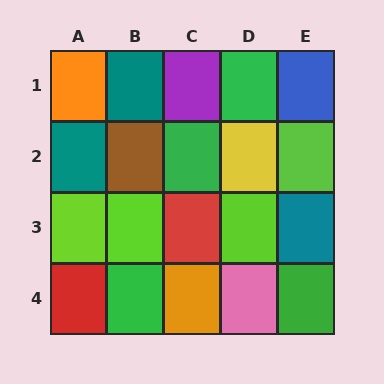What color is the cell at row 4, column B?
Green.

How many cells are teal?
3 cells are teal.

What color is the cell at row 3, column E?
Teal.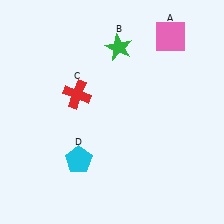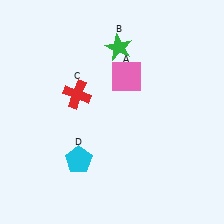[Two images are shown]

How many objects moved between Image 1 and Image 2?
1 object moved between the two images.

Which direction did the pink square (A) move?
The pink square (A) moved left.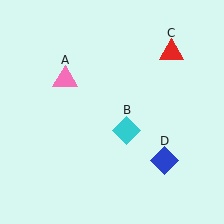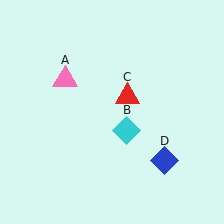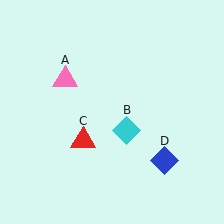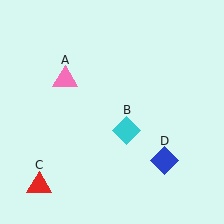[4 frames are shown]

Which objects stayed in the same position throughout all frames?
Pink triangle (object A) and cyan diamond (object B) and blue diamond (object D) remained stationary.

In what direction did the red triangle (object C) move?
The red triangle (object C) moved down and to the left.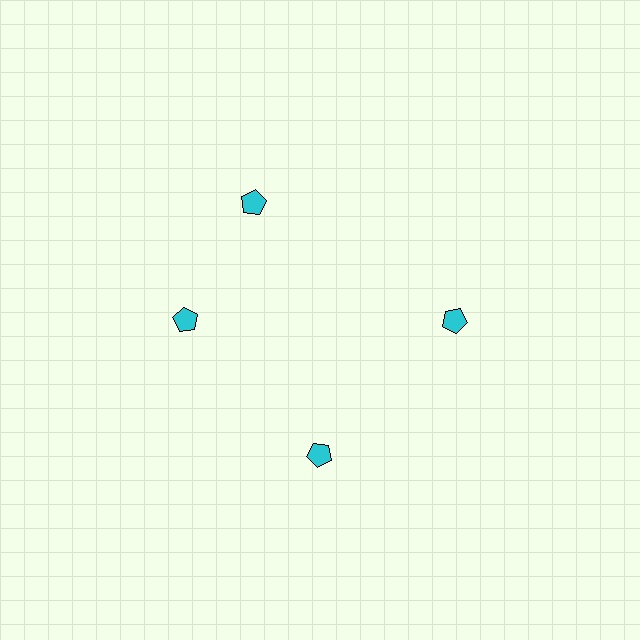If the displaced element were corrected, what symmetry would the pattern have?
It would have 4-fold rotational symmetry — the pattern would map onto itself every 90 degrees.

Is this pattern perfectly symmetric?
No. The 4 cyan pentagons are arranged in a ring, but one element near the 12 o'clock position is rotated out of alignment along the ring, breaking the 4-fold rotational symmetry.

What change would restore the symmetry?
The symmetry would be restored by rotating it back into even spacing with its neighbors so that all 4 pentagons sit at equal angles and equal distance from the center.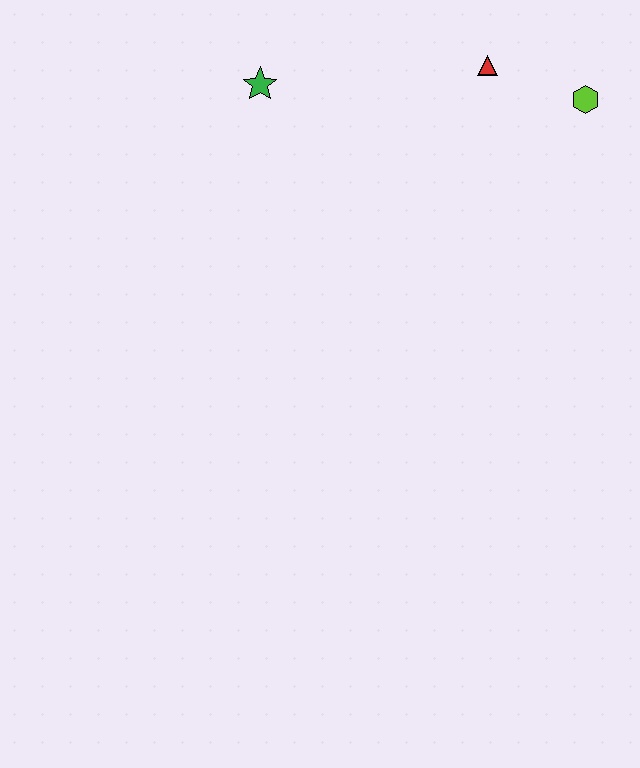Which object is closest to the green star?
The red triangle is closest to the green star.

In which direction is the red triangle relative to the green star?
The red triangle is to the right of the green star.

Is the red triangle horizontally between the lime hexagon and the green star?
Yes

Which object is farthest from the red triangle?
The green star is farthest from the red triangle.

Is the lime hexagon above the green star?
No